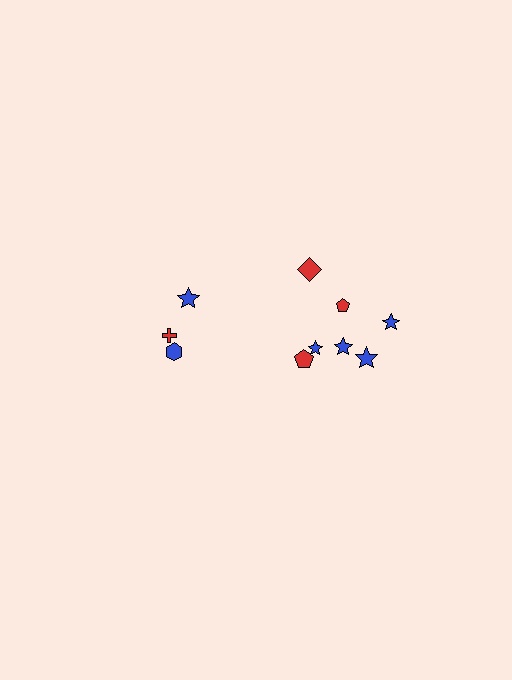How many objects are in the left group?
There are 3 objects.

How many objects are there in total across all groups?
There are 10 objects.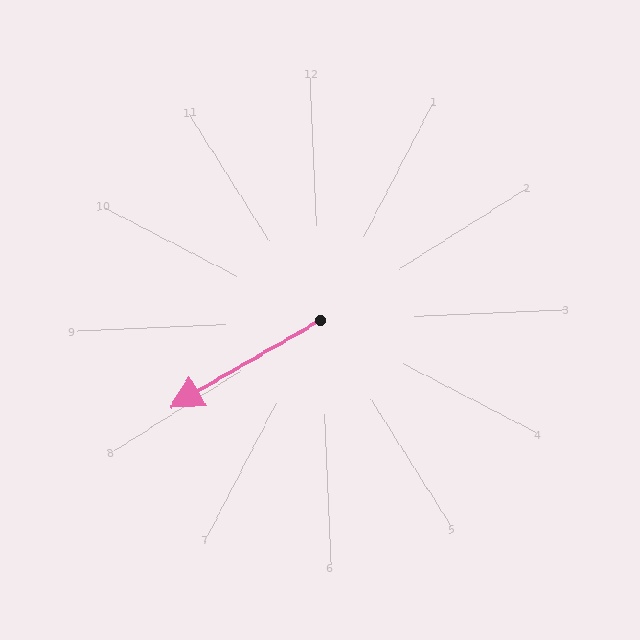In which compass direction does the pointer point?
Southwest.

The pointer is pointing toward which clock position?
Roughly 8 o'clock.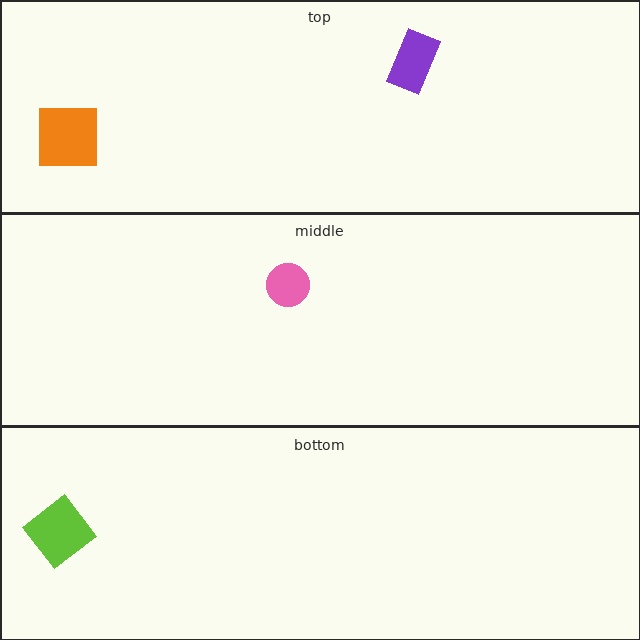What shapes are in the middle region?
The pink circle.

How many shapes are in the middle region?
1.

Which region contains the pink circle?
The middle region.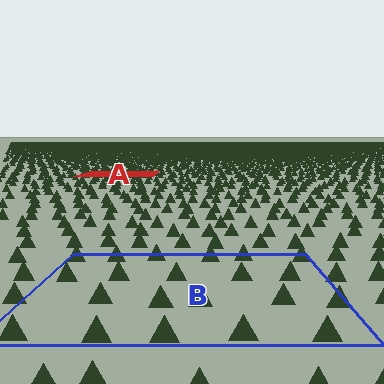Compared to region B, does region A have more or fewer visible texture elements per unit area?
Region A has more texture elements per unit area — they are packed more densely because it is farther away.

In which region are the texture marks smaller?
The texture marks are smaller in region A, because it is farther away.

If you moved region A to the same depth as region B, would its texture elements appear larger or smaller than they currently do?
They would appear larger. At a closer depth, the same texture elements are projected at a bigger on-screen size.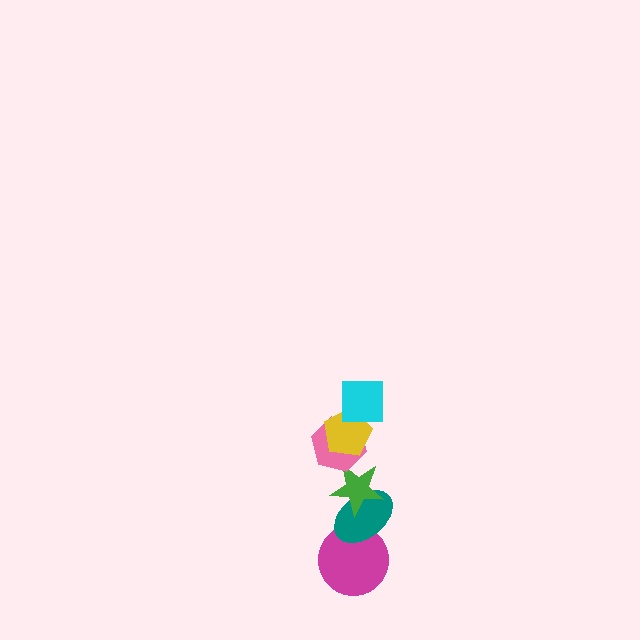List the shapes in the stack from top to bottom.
From top to bottom: the cyan square, the yellow pentagon, the pink hexagon, the green star, the teal ellipse, the magenta circle.